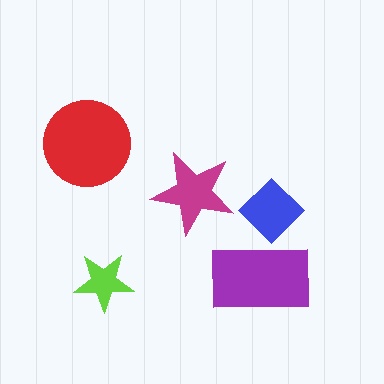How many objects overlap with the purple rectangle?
1 object overlaps with the purple rectangle.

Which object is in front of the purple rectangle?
The blue diamond is in front of the purple rectangle.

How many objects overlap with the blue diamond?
1 object overlaps with the blue diamond.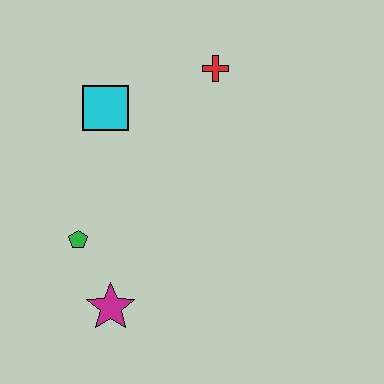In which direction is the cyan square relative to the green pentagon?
The cyan square is above the green pentagon.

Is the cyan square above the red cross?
No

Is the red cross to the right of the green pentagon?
Yes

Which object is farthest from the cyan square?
The magenta star is farthest from the cyan square.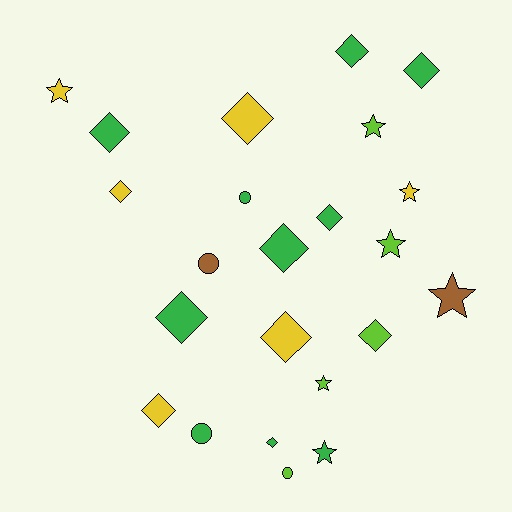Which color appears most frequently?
Green, with 10 objects.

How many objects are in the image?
There are 23 objects.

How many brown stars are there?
There is 1 brown star.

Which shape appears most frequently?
Diamond, with 12 objects.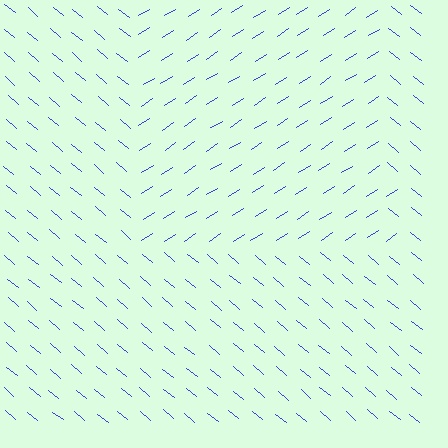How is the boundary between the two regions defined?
The boundary is defined purely by a change in line orientation (approximately 73 degrees difference). All lines are the same color and thickness.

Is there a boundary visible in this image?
Yes, there is a texture boundary formed by a change in line orientation.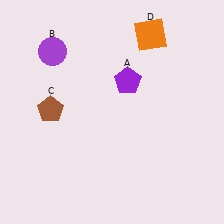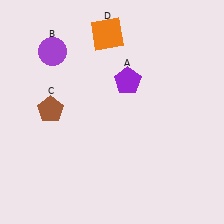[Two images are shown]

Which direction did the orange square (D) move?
The orange square (D) moved left.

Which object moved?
The orange square (D) moved left.